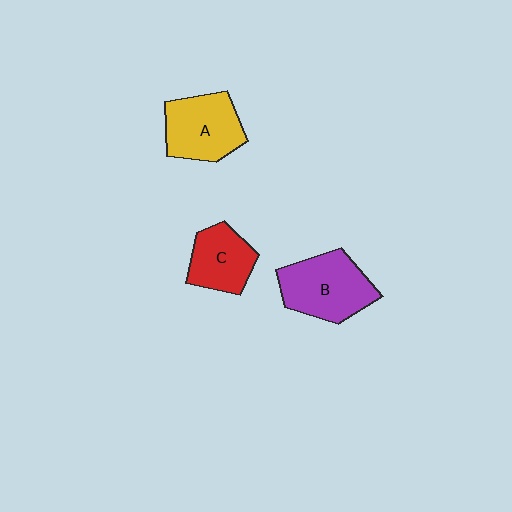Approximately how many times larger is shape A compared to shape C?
Approximately 1.3 times.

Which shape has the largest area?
Shape B (purple).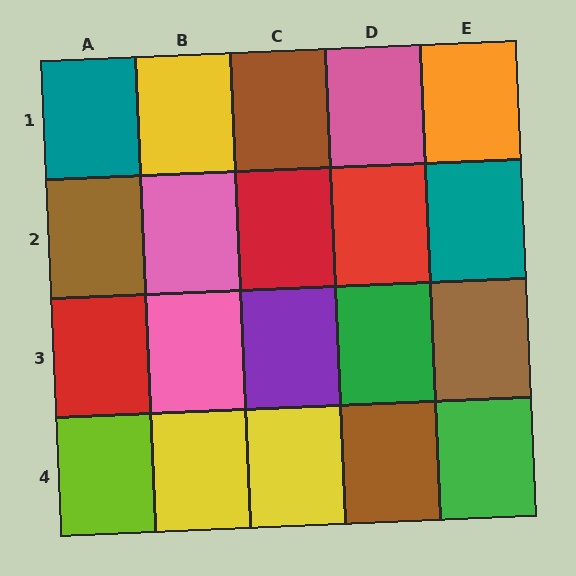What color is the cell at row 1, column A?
Teal.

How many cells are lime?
1 cell is lime.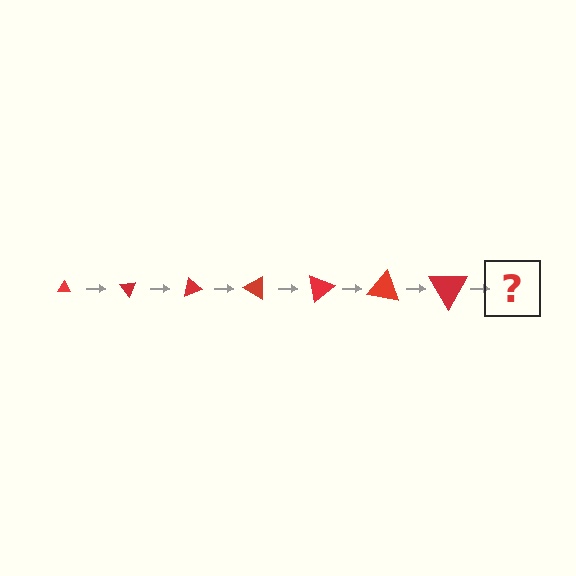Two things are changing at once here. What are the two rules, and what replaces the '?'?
The two rules are that the triangle grows larger each step and it rotates 50 degrees each step. The '?' should be a triangle, larger than the previous one and rotated 350 degrees from the start.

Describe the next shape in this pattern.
It should be a triangle, larger than the previous one and rotated 350 degrees from the start.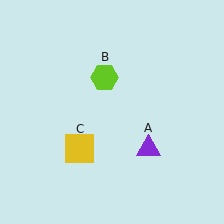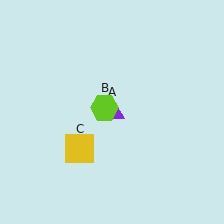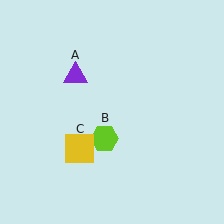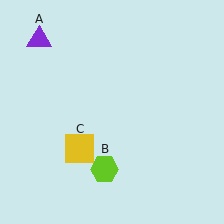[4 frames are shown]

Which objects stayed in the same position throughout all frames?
Yellow square (object C) remained stationary.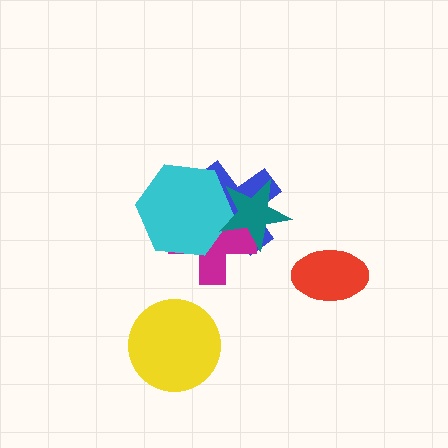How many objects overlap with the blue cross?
3 objects overlap with the blue cross.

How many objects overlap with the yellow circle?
0 objects overlap with the yellow circle.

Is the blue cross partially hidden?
Yes, it is partially covered by another shape.